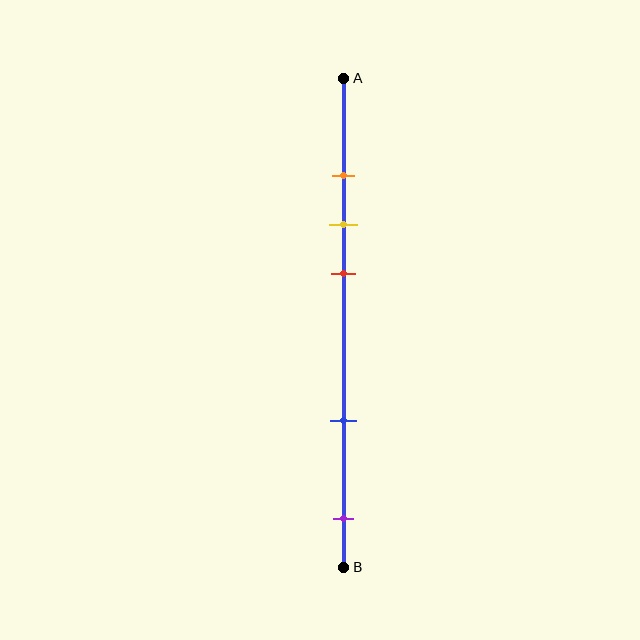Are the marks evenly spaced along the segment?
No, the marks are not evenly spaced.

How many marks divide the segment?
There are 5 marks dividing the segment.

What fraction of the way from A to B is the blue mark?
The blue mark is approximately 70% (0.7) of the way from A to B.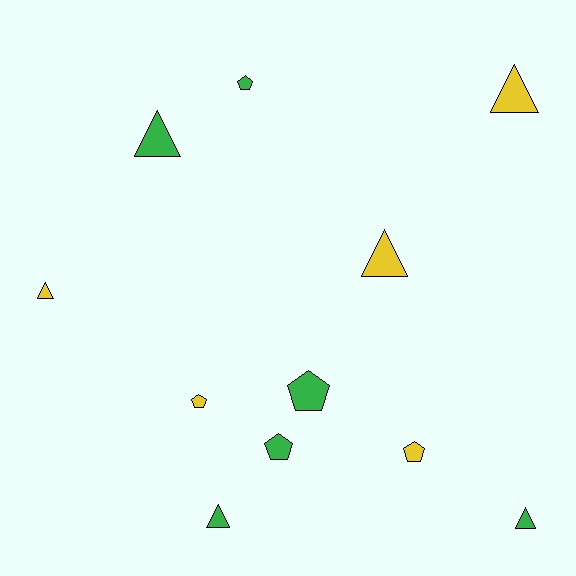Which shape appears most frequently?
Triangle, with 6 objects.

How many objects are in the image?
There are 11 objects.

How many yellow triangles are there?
There are 3 yellow triangles.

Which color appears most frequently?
Green, with 6 objects.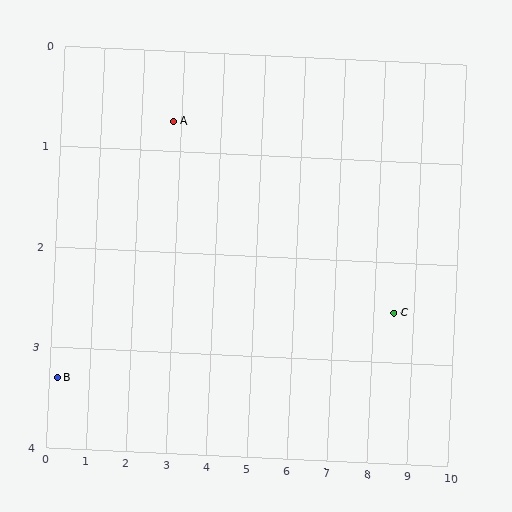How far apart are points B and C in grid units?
Points B and C are about 8.3 grid units apart.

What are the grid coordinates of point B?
Point B is at approximately (0.2, 3.3).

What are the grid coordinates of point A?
Point A is at approximately (2.8, 0.7).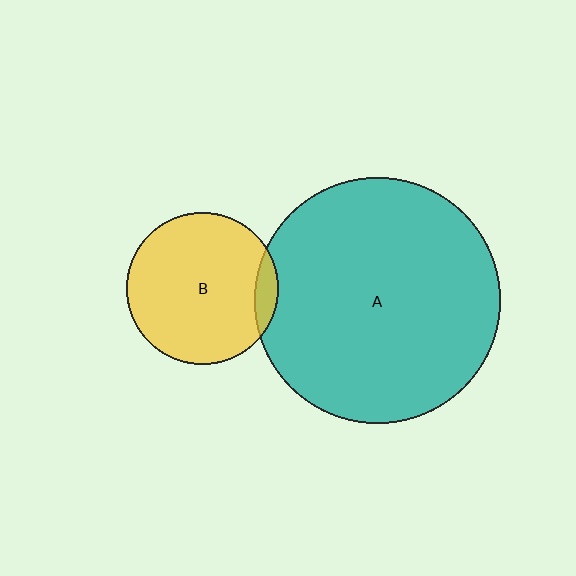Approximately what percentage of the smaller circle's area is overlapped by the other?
Approximately 10%.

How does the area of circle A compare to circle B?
Approximately 2.6 times.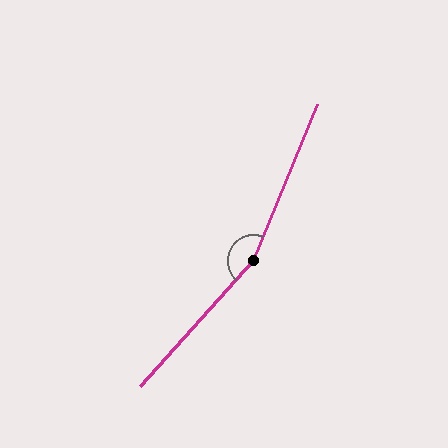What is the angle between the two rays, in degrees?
Approximately 160 degrees.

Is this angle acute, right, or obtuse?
It is obtuse.